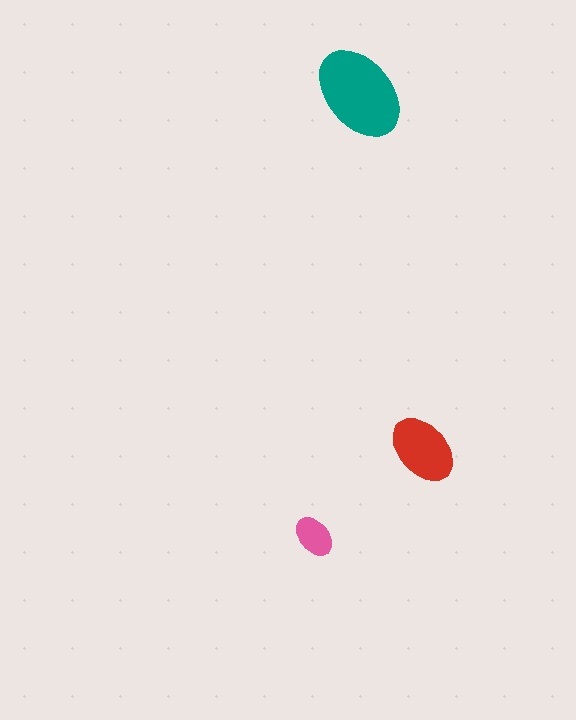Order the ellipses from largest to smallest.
the teal one, the red one, the pink one.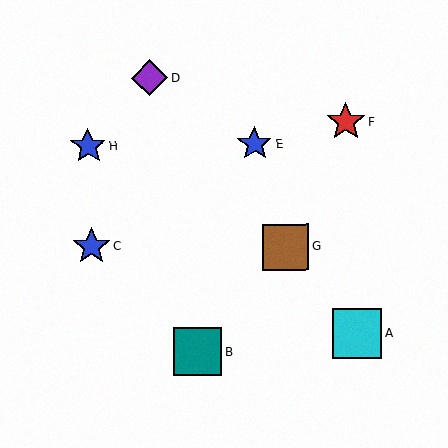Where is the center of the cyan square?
The center of the cyan square is at (357, 334).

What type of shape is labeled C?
Shape C is a blue star.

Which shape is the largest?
The cyan square (labeled A) is the largest.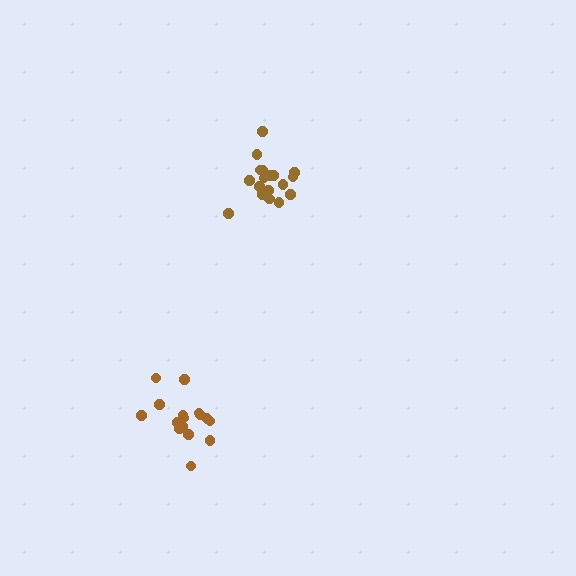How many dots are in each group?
Group 1: 16 dots, Group 2: 18 dots (34 total).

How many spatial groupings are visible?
There are 2 spatial groupings.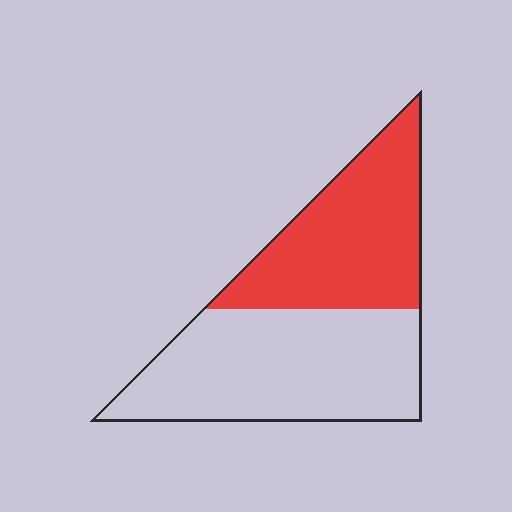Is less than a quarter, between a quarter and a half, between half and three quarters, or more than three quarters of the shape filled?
Between a quarter and a half.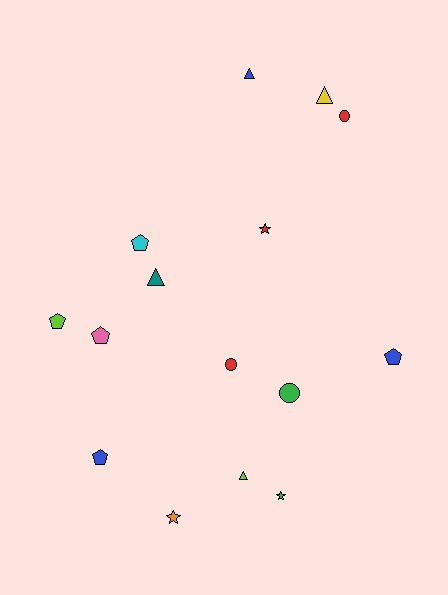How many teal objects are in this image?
There is 1 teal object.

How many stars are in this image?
There are 3 stars.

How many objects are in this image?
There are 15 objects.